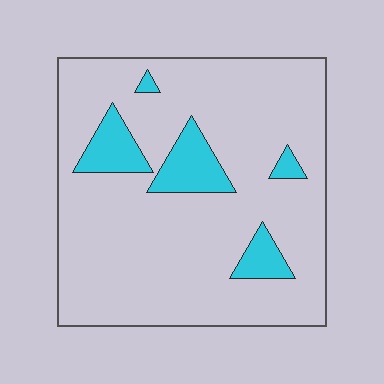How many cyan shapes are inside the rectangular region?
5.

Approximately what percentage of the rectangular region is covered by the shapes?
Approximately 15%.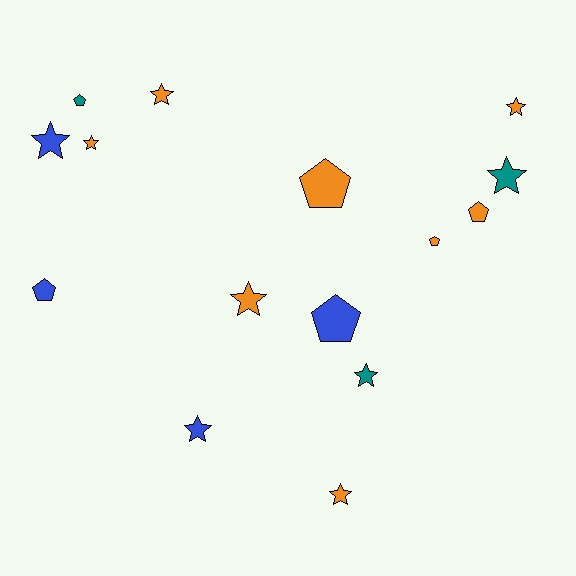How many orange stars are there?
There are 5 orange stars.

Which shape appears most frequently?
Star, with 9 objects.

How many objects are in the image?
There are 15 objects.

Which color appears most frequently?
Orange, with 8 objects.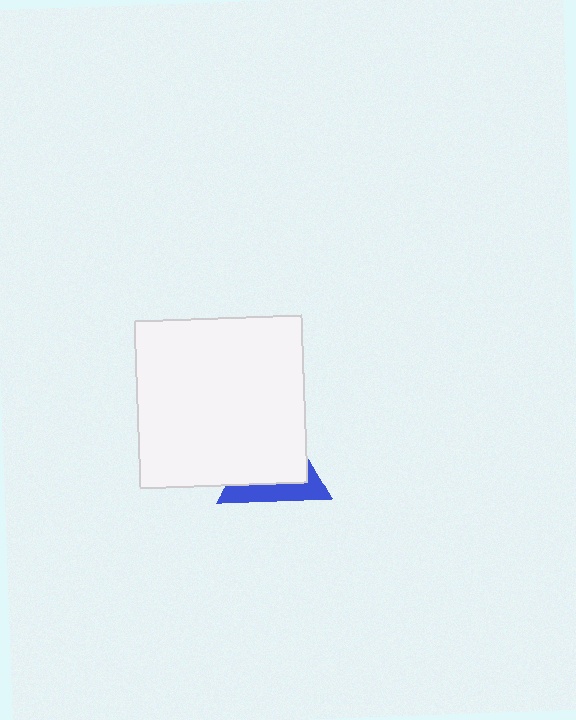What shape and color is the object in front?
The object in front is a white square.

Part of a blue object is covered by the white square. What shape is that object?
It is a triangle.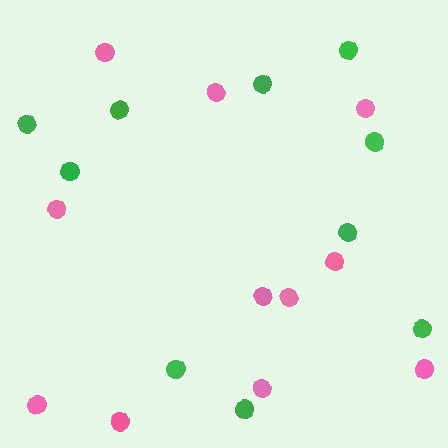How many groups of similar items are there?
There are 2 groups: one group of pink circles (11) and one group of green circles (10).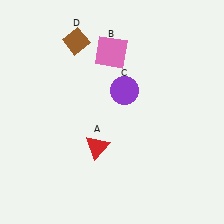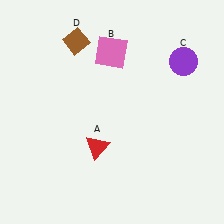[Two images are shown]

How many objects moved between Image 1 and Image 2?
1 object moved between the two images.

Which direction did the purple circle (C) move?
The purple circle (C) moved right.